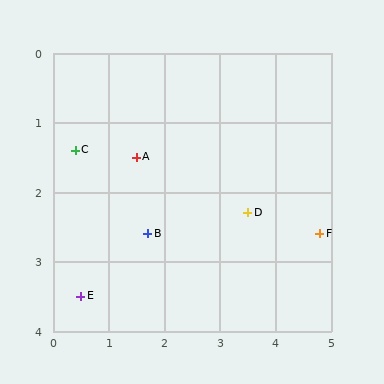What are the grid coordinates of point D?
Point D is at approximately (3.5, 2.3).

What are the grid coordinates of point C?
Point C is at approximately (0.4, 1.4).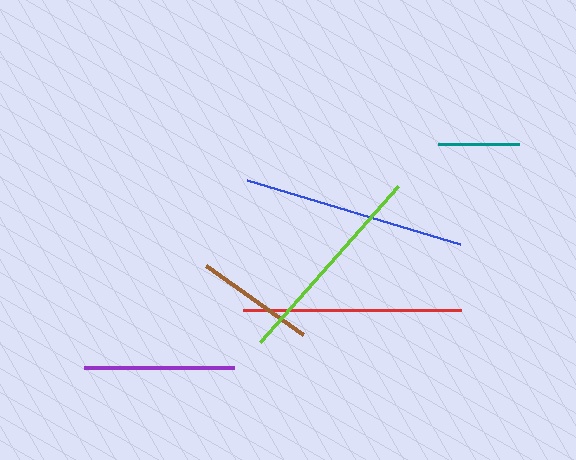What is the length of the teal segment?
The teal segment is approximately 80 pixels long.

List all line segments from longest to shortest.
From longest to shortest: blue, red, lime, purple, brown, teal.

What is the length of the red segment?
The red segment is approximately 218 pixels long.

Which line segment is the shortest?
The teal line is the shortest at approximately 80 pixels.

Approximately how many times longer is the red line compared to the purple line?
The red line is approximately 1.5 times the length of the purple line.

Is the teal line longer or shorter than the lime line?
The lime line is longer than the teal line.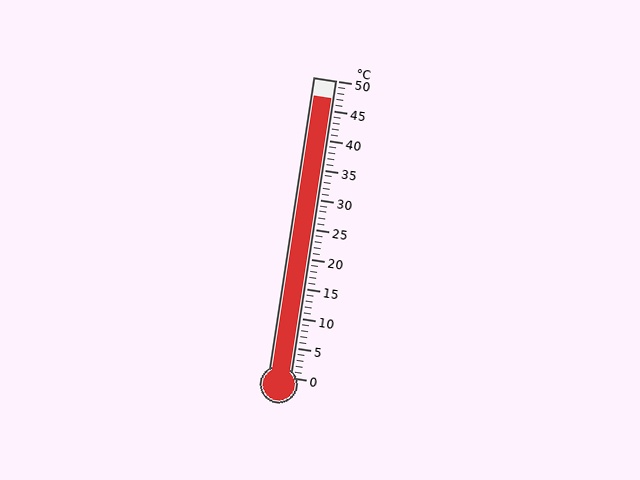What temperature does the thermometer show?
The thermometer shows approximately 47°C.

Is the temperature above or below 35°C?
The temperature is above 35°C.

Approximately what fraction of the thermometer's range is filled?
The thermometer is filled to approximately 95% of its range.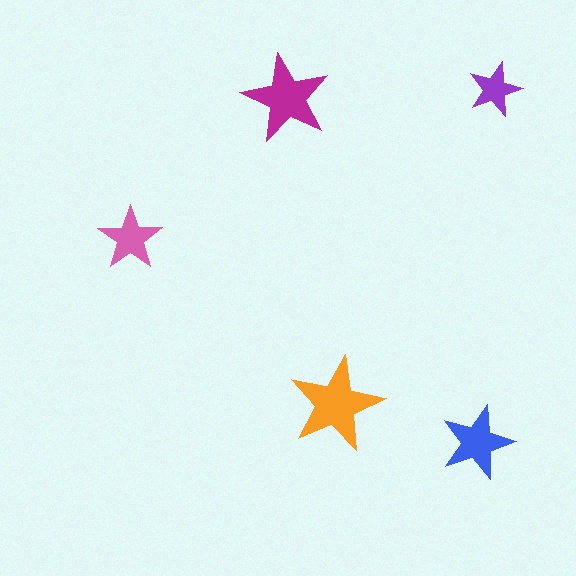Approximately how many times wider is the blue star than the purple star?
About 1.5 times wider.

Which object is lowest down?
The blue star is bottommost.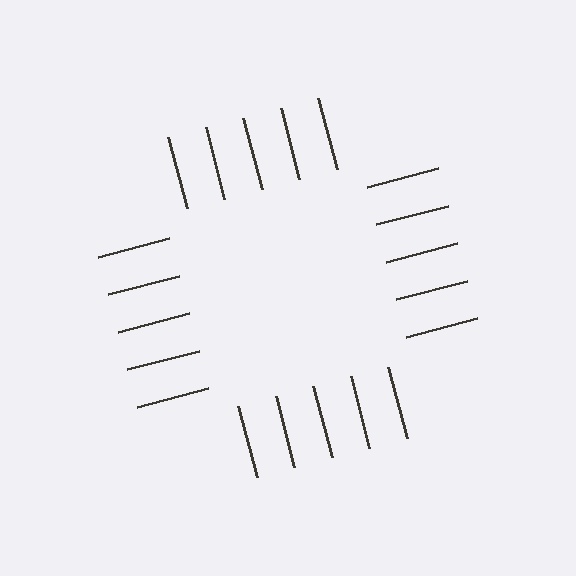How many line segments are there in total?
20 — 5 along each of the 4 edges.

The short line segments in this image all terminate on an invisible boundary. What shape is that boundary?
An illusory square — the line segments terminate on its edges but no continuous stroke is drawn.